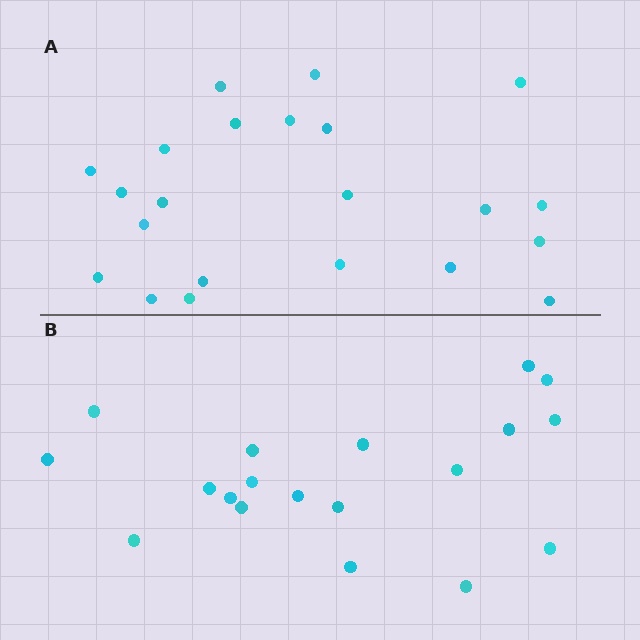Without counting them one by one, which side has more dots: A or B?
Region A (the top region) has more dots.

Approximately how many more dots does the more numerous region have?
Region A has just a few more — roughly 2 or 3 more dots than region B.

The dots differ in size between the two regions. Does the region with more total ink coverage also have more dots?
No. Region B has more total ink coverage because its dots are larger, but region A actually contains more individual dots. Total area can be misleading — the number of items is what matters here.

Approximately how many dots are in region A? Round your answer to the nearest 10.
About 20 dots. (The exact count is 22, which rounds to 20.)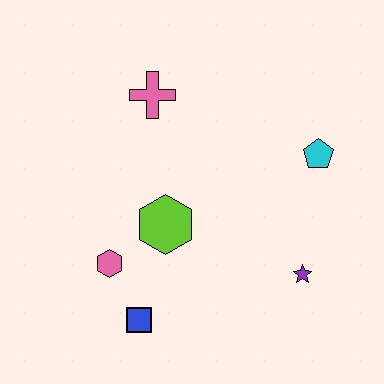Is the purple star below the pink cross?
Yes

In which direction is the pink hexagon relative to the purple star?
The pink hexagon is to the left of the purple star.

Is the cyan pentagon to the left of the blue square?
No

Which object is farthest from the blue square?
The cyan pentagon is farthest from the blue square.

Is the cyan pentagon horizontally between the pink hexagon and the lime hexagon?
No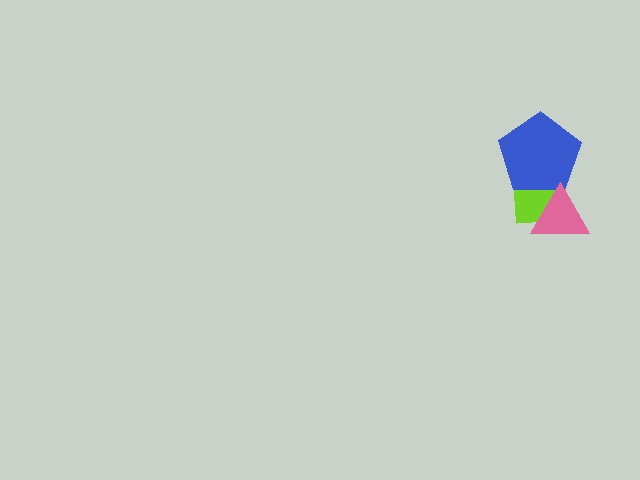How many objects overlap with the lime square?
2 objects overlap with the lime square.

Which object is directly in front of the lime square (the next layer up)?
The blue pentagon is directly in front of the lime square.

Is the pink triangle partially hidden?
No, no other shape covers it.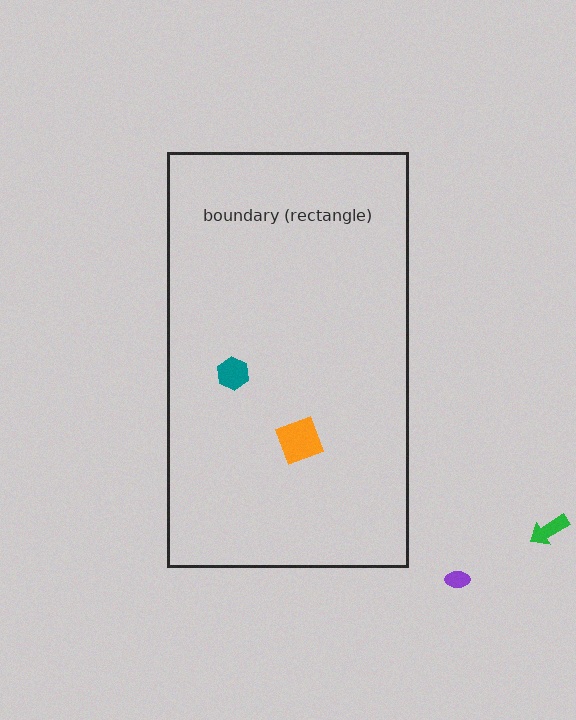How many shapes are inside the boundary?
2 inside, 2 outside.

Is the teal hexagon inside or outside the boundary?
Inside.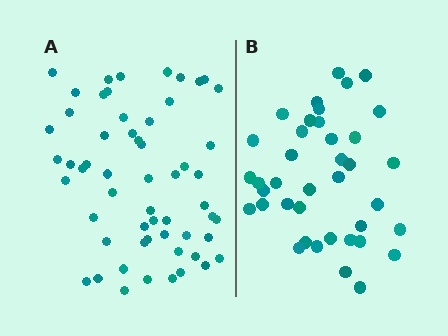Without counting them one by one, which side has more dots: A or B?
Region A (the left region) has more dots.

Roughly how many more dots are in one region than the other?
Region A has approximately 20 more dots than region B.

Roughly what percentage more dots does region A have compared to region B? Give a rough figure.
About 45% more.